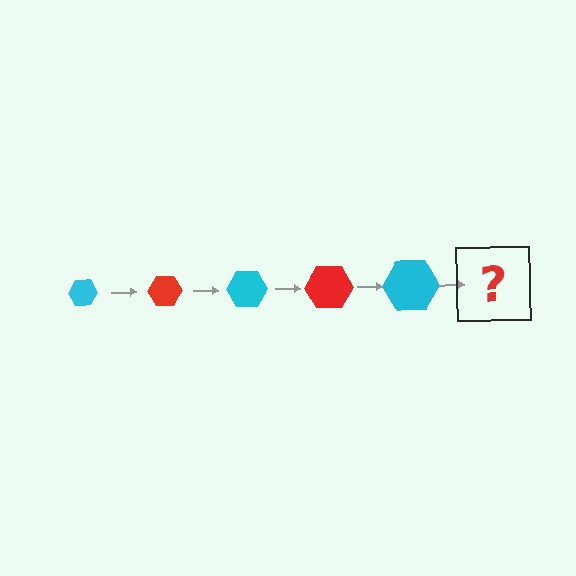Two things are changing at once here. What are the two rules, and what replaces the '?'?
The two rules are that the hexagon grows larger each step and the color cycles through cyan and red. The '?' should be a red hexagon, larger than the previous one.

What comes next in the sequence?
The next element should be a red hexagon, larger than the previous one.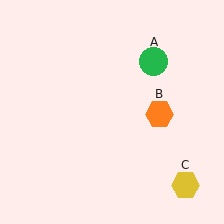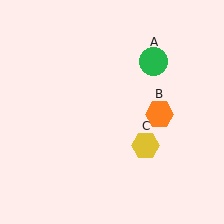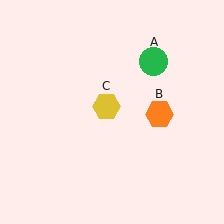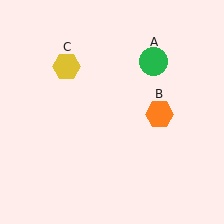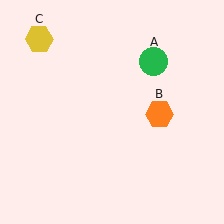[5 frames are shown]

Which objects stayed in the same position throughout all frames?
Green circle (object A) and orange hexagon (object B) remained stationary.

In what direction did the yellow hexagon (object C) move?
The yellow hexagon (object C) moved up and to the left.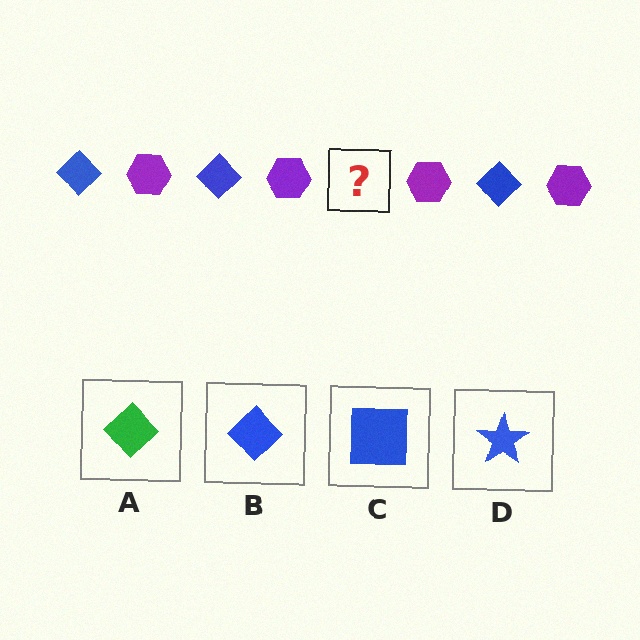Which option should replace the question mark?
Option B.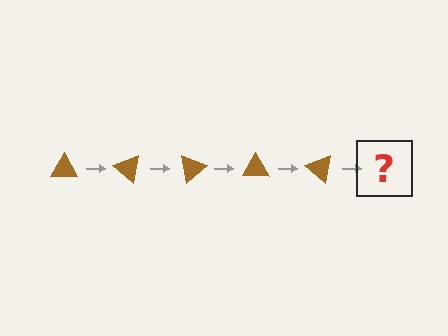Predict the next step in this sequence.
The next step is a brown triangle rotated 200 degrees.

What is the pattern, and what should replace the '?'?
The pattern is that the triangle rotates 40 degrees each step. The '?' should be a brown triangle rotated 200 degrees.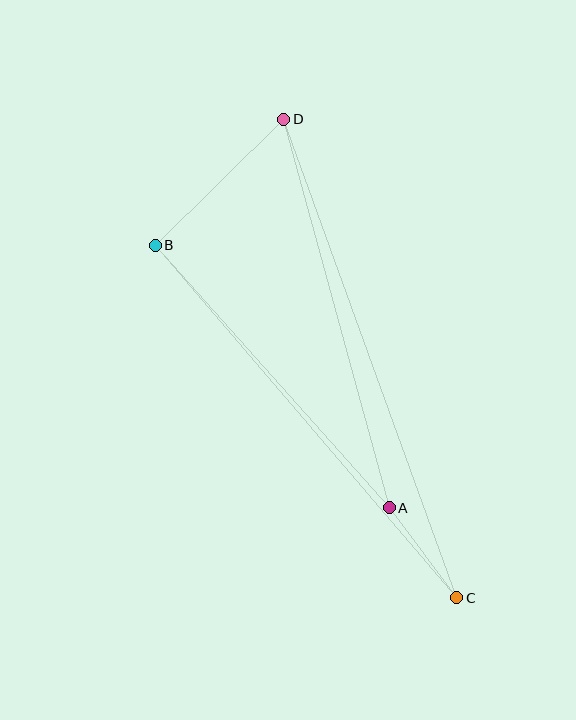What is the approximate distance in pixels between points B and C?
The distance between B and C is approximately 464 pixels.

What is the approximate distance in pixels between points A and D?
The distance between A and D is approximately 402 pixels.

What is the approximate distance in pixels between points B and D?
The distance between B and D is approximately 180 pixels.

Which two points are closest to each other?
Points A and C are closest to each other.